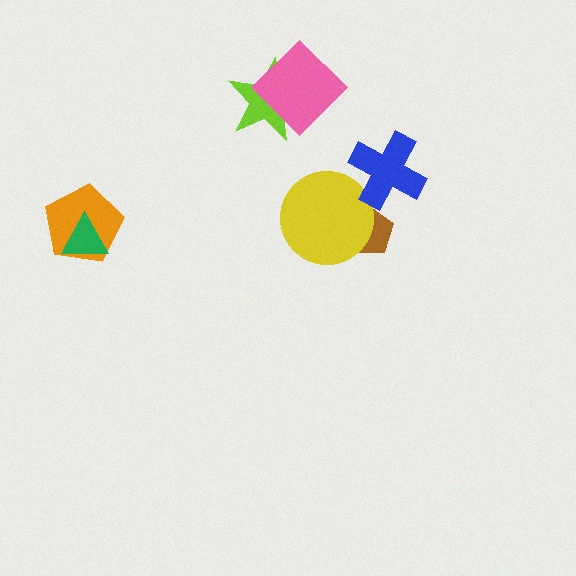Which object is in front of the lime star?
The pink diamond is in front of the lime star.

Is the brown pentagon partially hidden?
Yes, it is partially covered by another shape.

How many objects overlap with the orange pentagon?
1 object overlaps with the orange pentagon.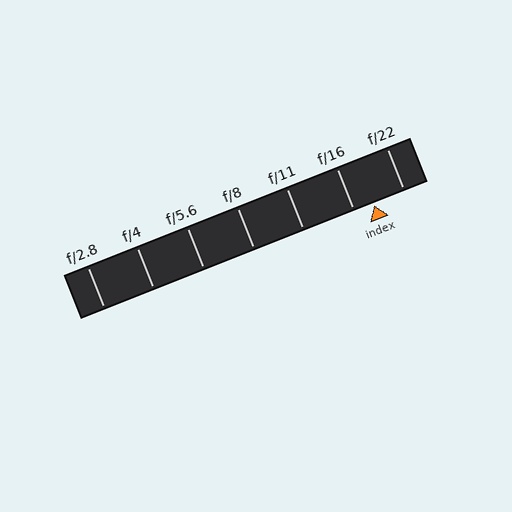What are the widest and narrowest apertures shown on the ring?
The widest aperture shown is f/2.8 and the narrowest is f/22.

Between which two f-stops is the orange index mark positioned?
The index mark is between f/16 and f/22.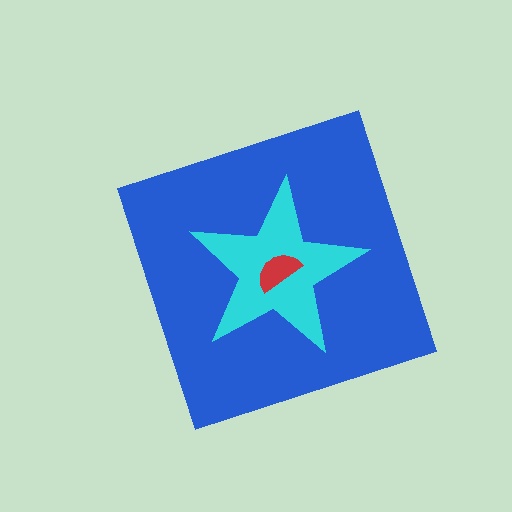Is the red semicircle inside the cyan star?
Yes.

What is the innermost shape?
The red semicircle.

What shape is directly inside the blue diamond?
The cyan star.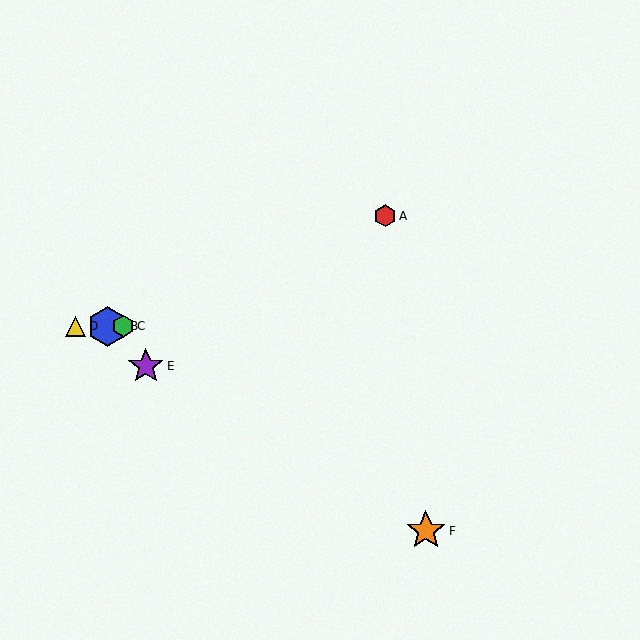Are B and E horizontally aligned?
No, B is at y≈326 and E is at y≈366.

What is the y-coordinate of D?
Object D is at y≈326.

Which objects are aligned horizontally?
Objects B, C, D are aligned horizontally.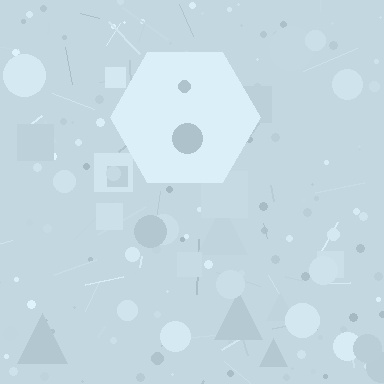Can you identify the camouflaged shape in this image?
The camouflaged shape is a hexagon.